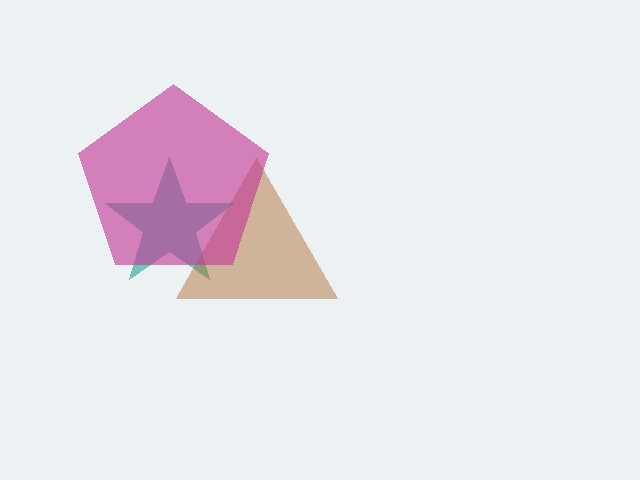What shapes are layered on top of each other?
The layered shapes are: a teal star, a brown triangle, a magenta pentagon.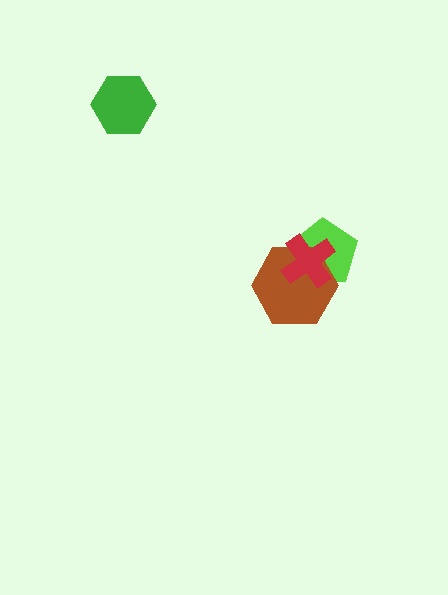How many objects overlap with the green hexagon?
0 objects overlap with the green hexagon.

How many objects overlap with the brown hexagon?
2 objects overlap with the brown hexagon.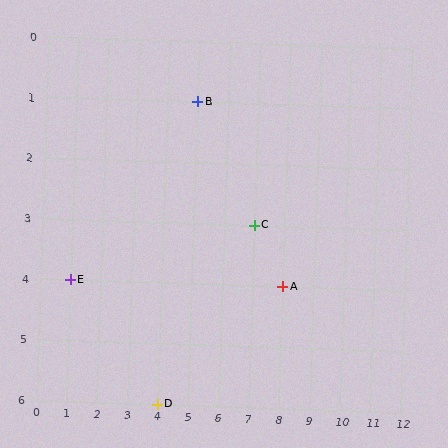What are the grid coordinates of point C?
Point C is at grid coordinates (7, 3).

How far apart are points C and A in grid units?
Points C and A are 1 column and 1 row apart (about 1.4 grid units diagonally).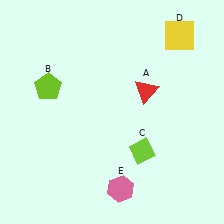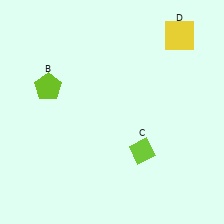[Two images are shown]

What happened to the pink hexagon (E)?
The pink hexagon (E) was removed in Image 2. It was in the bottom-right area of Image 1.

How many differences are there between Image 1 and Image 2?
There are 2 differences between the two images.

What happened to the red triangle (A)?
The red triangle (A) was removed in Image 2. It was in the top-right area of Image 1.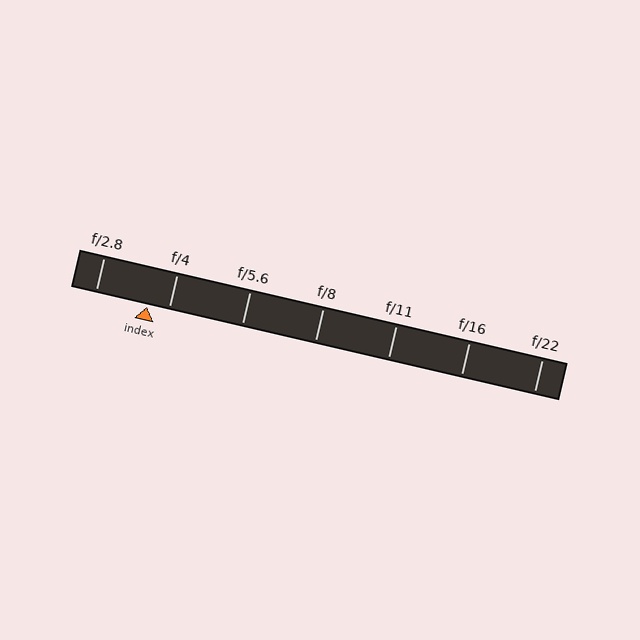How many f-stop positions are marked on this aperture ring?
There are 7 f-stop positions marked.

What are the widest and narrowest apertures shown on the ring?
The widest aperture shown is f/2.8 and the narrowest is f/22.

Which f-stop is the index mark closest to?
The index mark is closest to f/4.